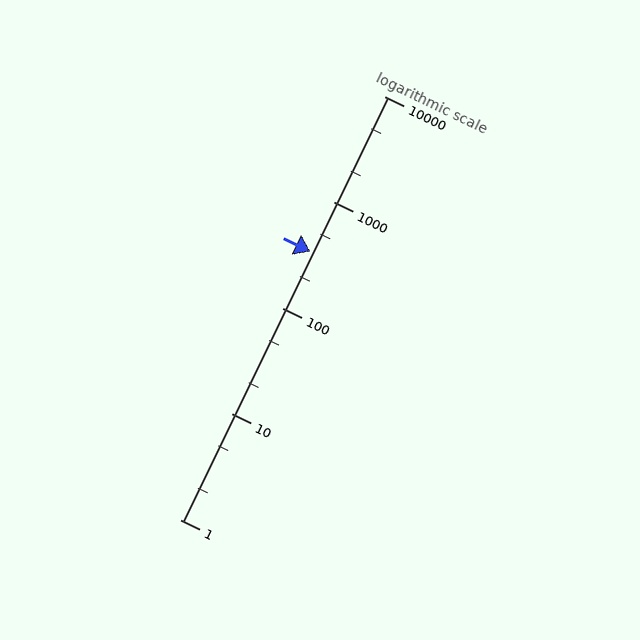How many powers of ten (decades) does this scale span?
The scale spans 4 decades, from 1 to 10000.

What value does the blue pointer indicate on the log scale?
The pointer indicates approximately 340.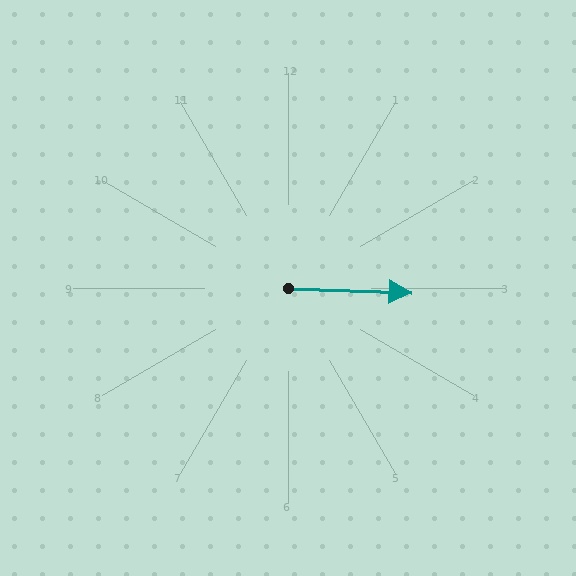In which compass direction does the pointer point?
East.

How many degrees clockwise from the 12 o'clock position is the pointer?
Approximately 92 degrees.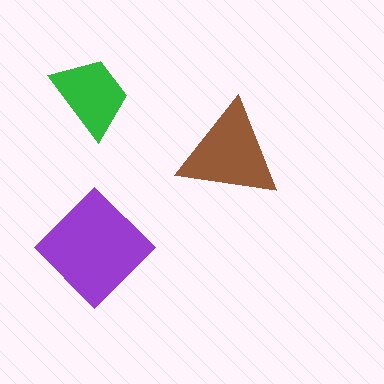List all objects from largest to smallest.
The purple diamond, the brown triangle, the green trapezoid.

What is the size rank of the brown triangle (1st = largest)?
2nd.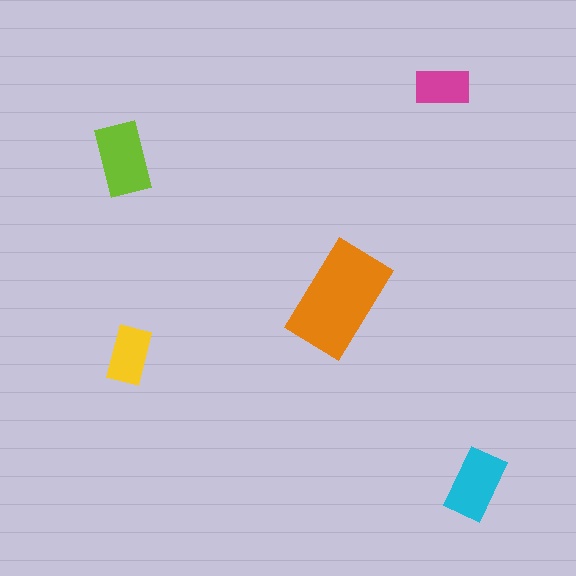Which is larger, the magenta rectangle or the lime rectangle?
The lime one.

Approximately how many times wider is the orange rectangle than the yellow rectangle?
About 2 times wider.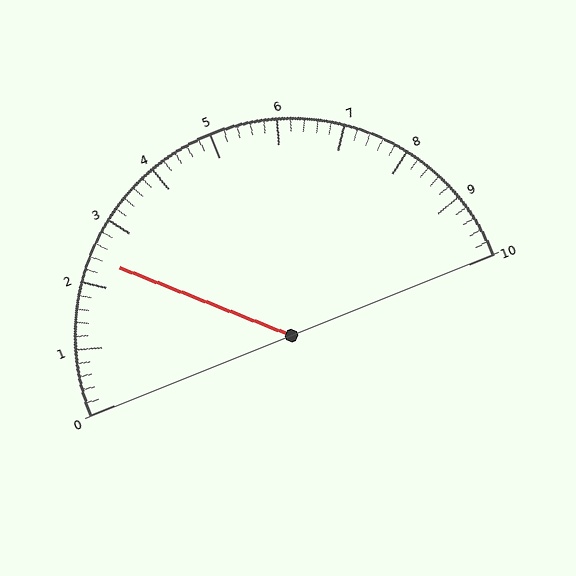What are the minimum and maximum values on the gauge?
The gauge ranges from 0 to 10.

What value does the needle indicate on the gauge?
The needle indicates approximately 2.4.